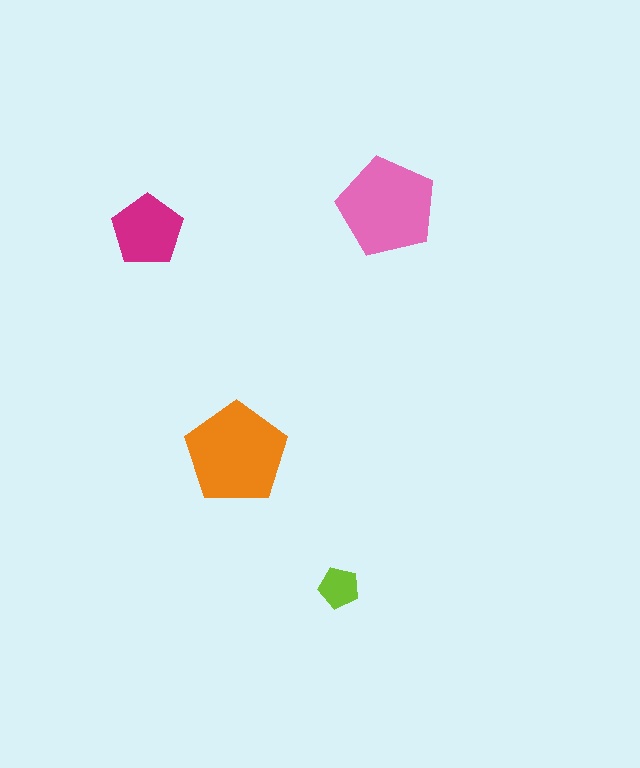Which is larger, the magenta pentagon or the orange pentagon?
The orange one.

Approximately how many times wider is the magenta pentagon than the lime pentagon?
About 2 times wider.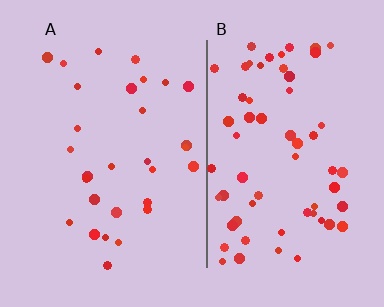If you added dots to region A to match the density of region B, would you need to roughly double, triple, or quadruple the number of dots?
Approximately double.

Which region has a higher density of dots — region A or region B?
B (the right).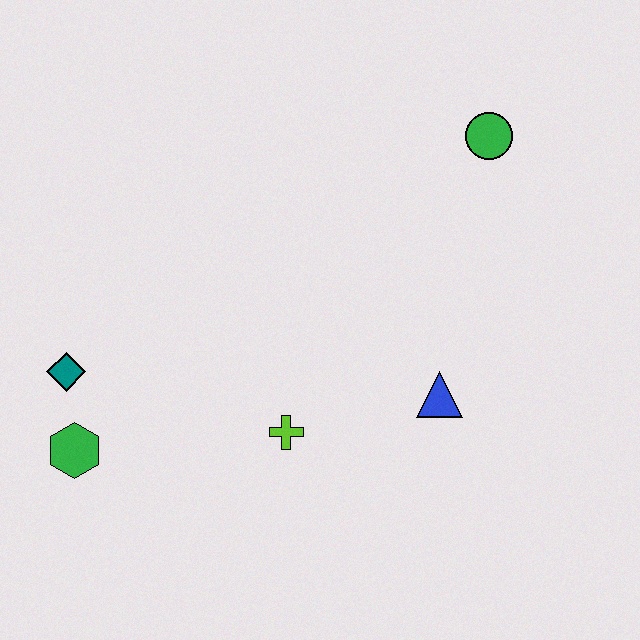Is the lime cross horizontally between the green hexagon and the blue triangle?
Yes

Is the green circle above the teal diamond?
Yes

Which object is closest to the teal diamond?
The green hexagon is closest to the teal diamond.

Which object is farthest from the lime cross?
The green circle is farthest from the lime cross.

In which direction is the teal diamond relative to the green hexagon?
The teal diamond is above the green hexagon.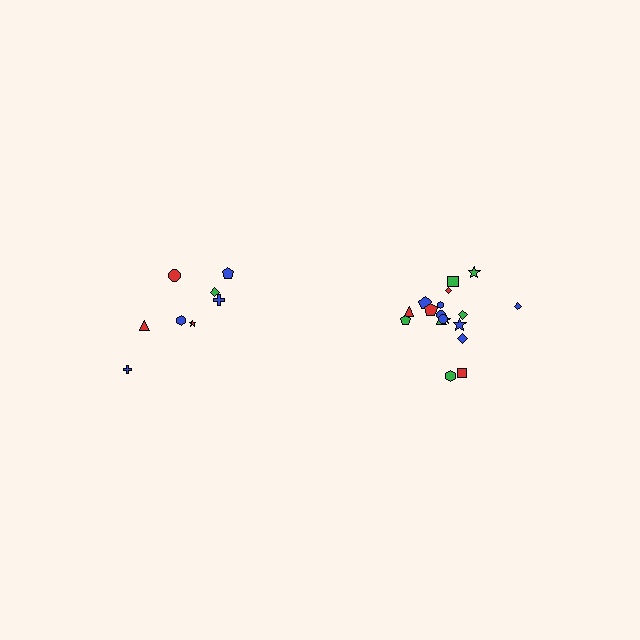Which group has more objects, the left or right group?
The right group.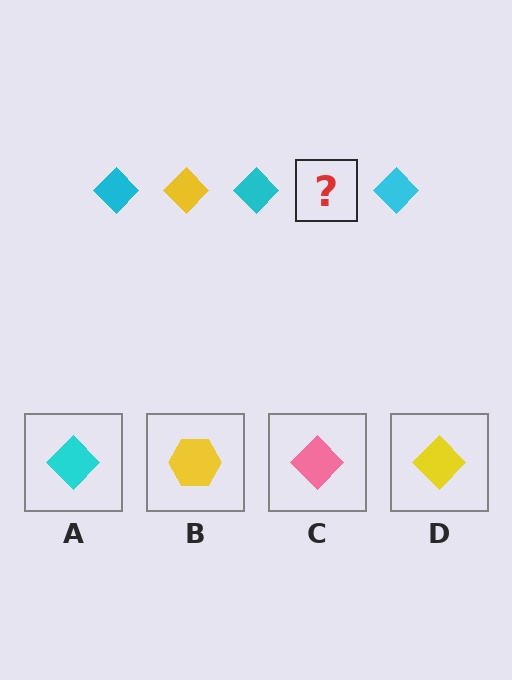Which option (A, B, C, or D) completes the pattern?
D.